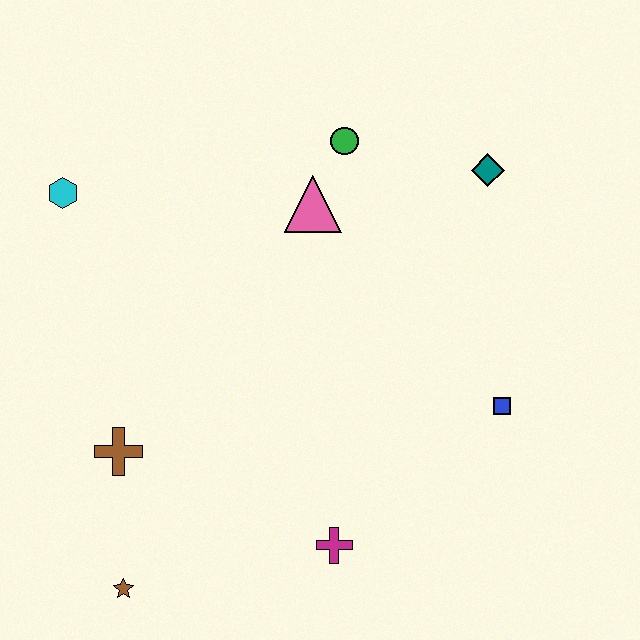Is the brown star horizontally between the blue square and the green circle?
No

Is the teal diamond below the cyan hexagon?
No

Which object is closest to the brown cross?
The brown star is closest to the brown cross.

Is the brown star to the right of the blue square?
No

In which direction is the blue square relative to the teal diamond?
The blue square is below the teal diamond.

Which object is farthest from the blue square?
The cyan hexagon is farthest from the blue square.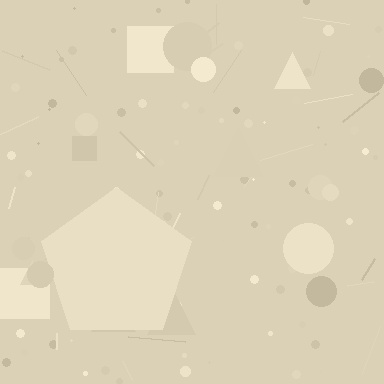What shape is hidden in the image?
A pentagon is hidden in the image.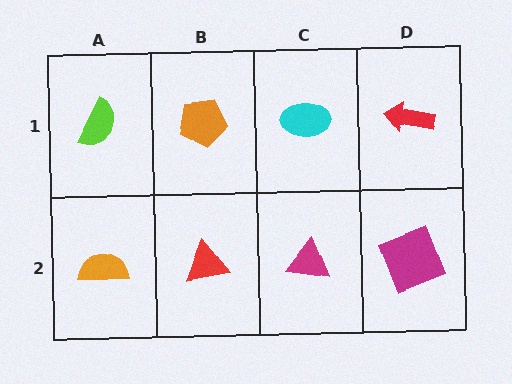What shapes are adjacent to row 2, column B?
An orange pentagon (row 1, column B), an orange semicircle (row 2, column A), a magenta triangle (row 2, column C).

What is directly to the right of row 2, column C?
A magenta square.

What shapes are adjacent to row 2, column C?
A cyan ellipse (row 1, column C), a red triangle (row 2, column B), a magenta square (row 2, column D).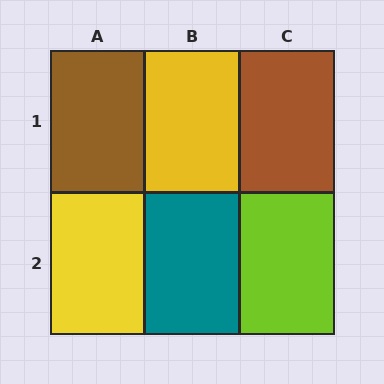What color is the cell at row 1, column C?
Brown.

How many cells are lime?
1 cell is lime.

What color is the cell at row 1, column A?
Brown.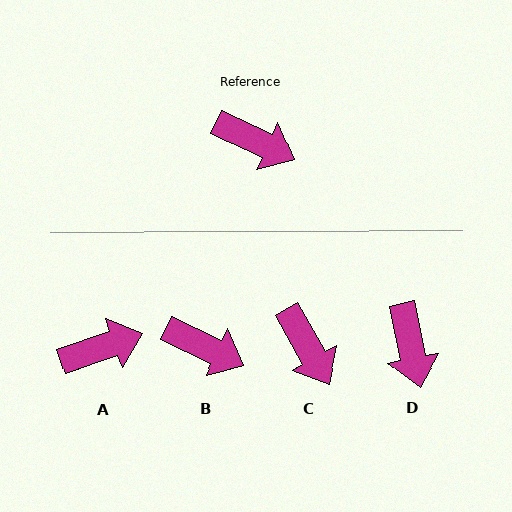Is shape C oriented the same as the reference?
No, it is off by about 35 degrees.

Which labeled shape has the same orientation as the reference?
B.